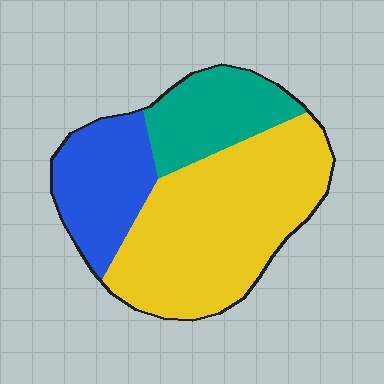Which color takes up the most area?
Yellow, at roughly 55%.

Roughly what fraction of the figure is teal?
Teal takes up between a sixth and a third of the figure.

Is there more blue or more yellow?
Yellow.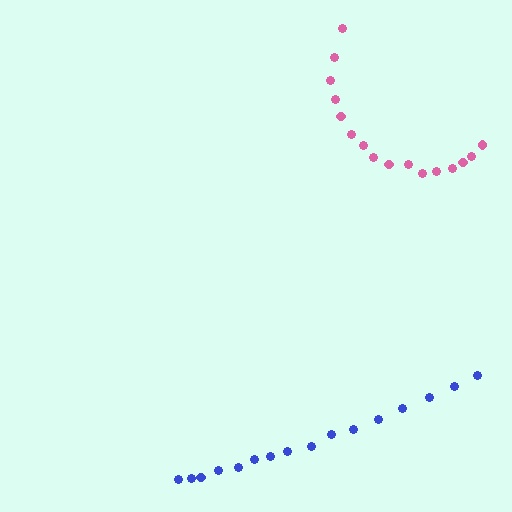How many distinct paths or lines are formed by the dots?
There are 2 distinct paths.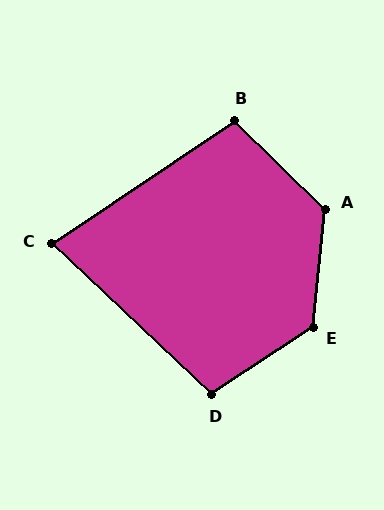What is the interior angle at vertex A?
Approximately 128 degrees (obtuse).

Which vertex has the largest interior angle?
E, at approximately 130 degrees.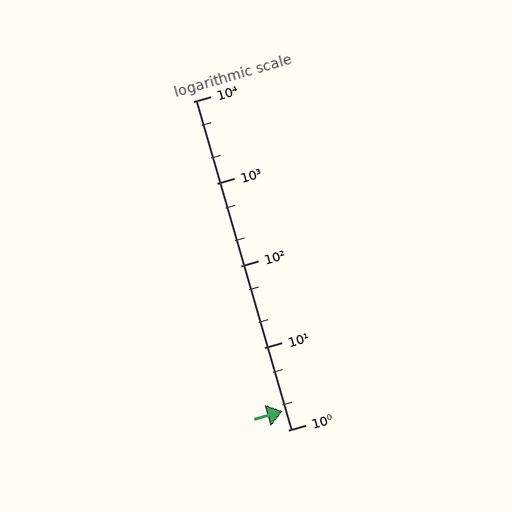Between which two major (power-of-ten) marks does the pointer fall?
The pointer is between 1 and 10.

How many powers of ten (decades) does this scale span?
The scale spans 4 decades, from 1 to 10000.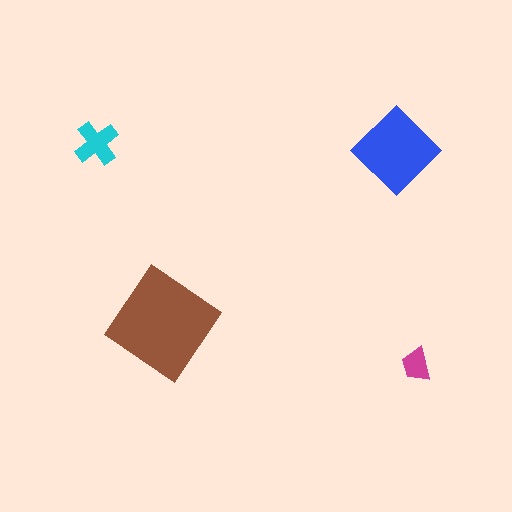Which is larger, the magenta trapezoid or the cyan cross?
The cyan cross.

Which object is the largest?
The brown diamond.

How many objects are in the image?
There are 4 objects in the image.